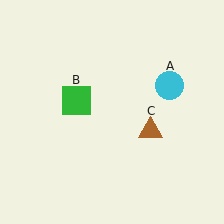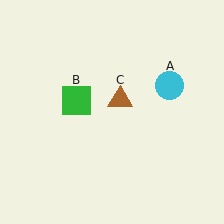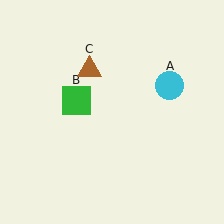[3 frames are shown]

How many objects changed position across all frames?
1 object changed position: brown triangle (object C).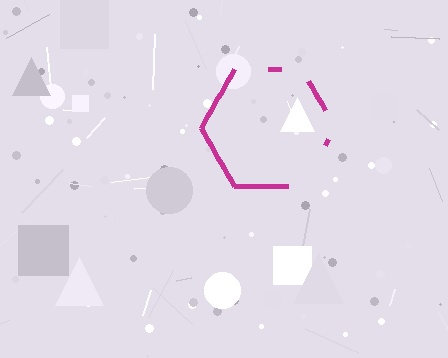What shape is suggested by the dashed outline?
The dashed outline suggests a hexagon.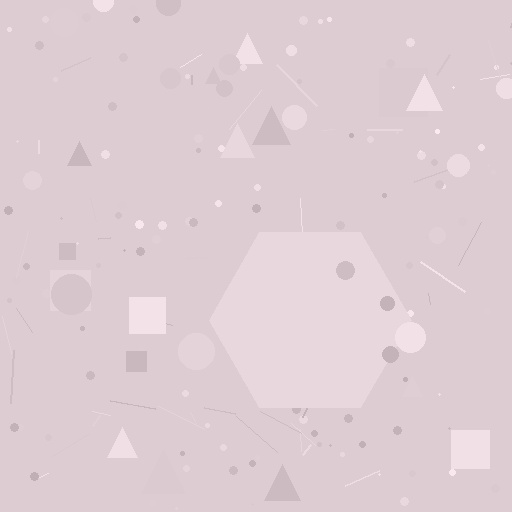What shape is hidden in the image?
A hexagon is hidden in the image.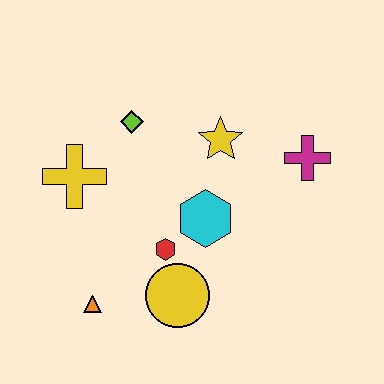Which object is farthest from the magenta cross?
The orange triangle is farthest from the magenta cross.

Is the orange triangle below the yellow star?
Yes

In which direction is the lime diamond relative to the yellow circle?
The lime diamond is above the yellow circle.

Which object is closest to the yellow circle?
The red hexagon is closest to the yellow circle.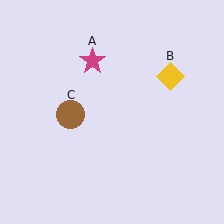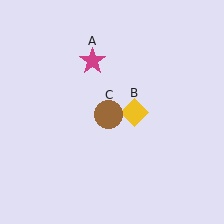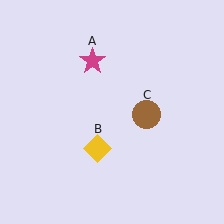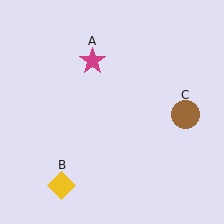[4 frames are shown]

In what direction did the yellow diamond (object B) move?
The yellow diamond (object B) moved down and to the left.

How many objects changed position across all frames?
2 objects changed position: yellow diamond (object B), brown circle (object C).